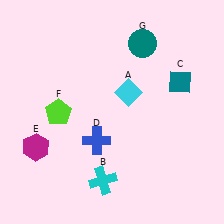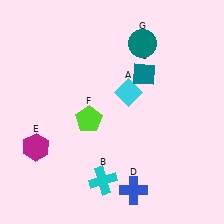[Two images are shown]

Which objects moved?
The objects that moved are: the teal diamond (C), the blue cross (D), the lime pentagon (F).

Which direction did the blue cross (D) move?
The blue cross (D) moved down.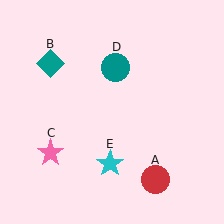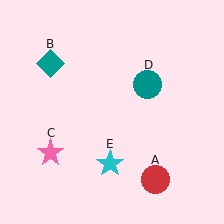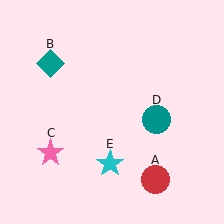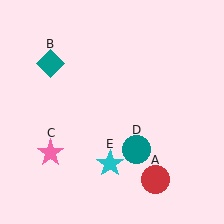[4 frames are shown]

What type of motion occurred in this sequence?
The teal circle (object D) rotated clockwise around the center of the scene.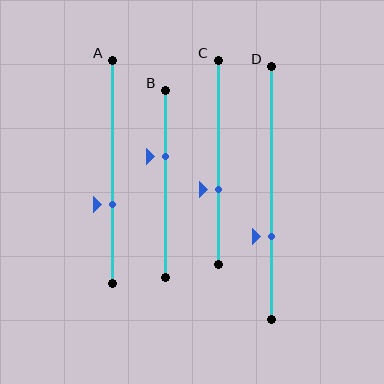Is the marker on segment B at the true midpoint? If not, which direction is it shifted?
No, the marker on segment B is shifted upward by about 14% of the segment length.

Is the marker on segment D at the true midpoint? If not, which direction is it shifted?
No, the marker on segment D is shifted downward by about 17% of the segment length.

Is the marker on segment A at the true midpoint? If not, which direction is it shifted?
No, the marker on segment A is shifted downward by about 15% of the segment length.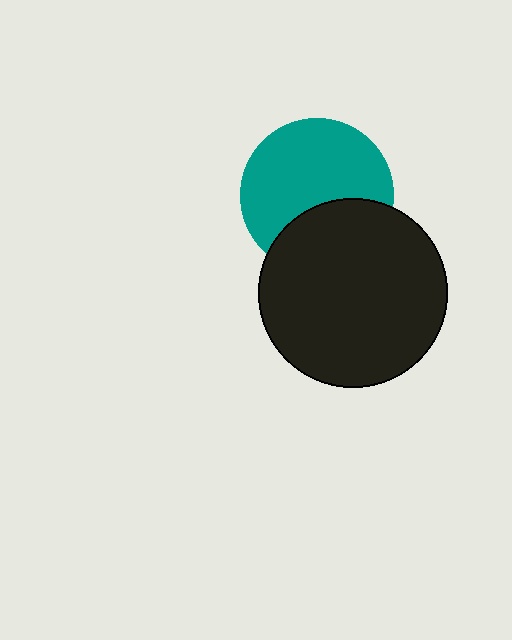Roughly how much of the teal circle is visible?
Most of it is visible (roughly 65%).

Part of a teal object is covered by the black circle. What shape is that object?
It is a circle.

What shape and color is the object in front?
The object in front is a black circle.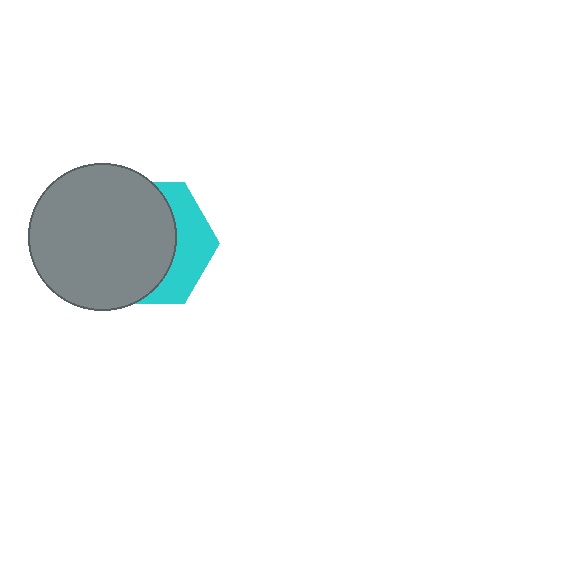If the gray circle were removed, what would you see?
You would see the complete cyan hexagon.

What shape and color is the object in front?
The object in front is a gray circle.